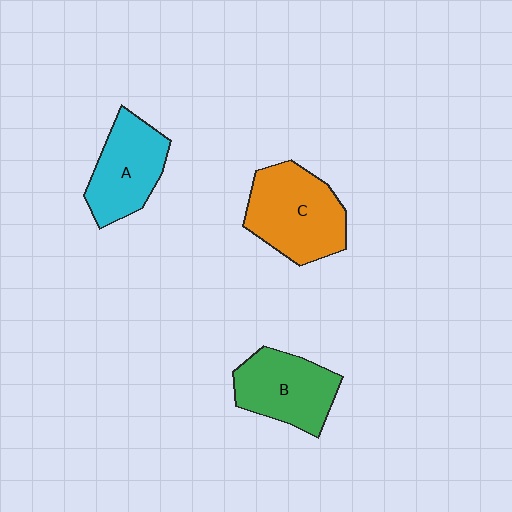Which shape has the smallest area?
Shape A (cyan).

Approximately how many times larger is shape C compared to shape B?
Approximately 1.2 times.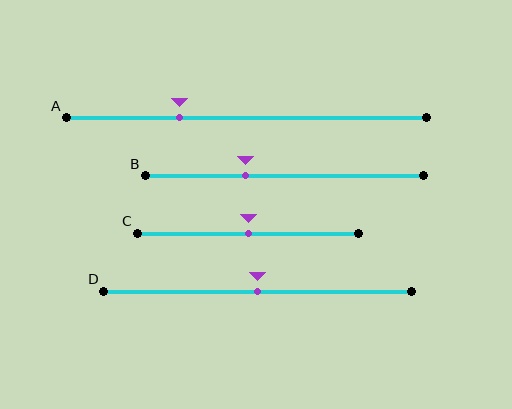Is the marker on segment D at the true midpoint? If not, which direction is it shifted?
Yes, the marker on segment D is at the true midpoint.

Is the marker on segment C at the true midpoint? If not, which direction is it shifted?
Yes, the marker on segment C is at the true midpoint.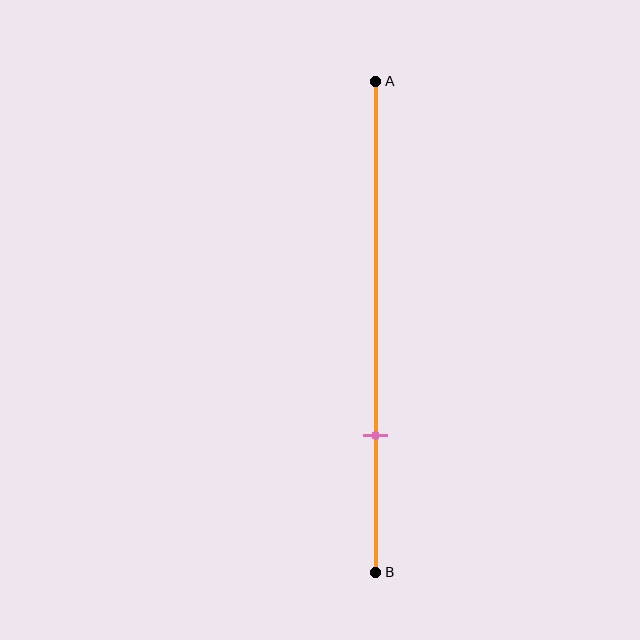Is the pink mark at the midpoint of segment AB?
No, the mark is at about 70% from A, not at the 50% midpoint.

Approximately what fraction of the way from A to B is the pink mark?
The pink mark is approximately 70% of the way from A to B.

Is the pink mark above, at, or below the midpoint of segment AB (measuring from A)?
The pink mark is below the midpoint of segment AB.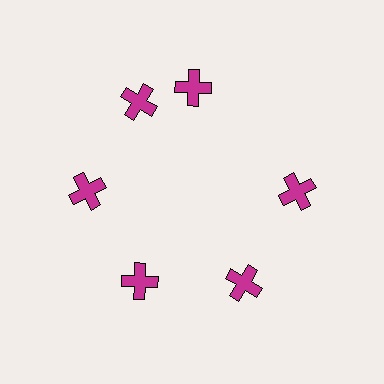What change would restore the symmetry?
The symmetry would be restored by rotating it back into even spacing with its neighbors so that all 6 crosses sit at equal angles and equal distance from the center.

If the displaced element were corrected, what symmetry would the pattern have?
It would have 6-fold rotational symmetry — the pattern would map onto itself every 60 degrees.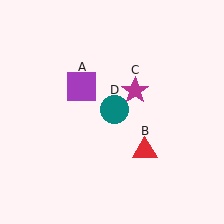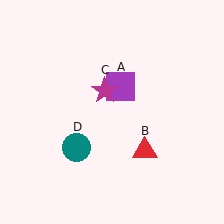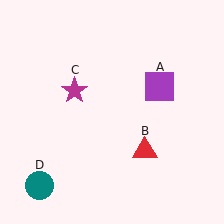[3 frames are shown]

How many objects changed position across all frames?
3 objects changed position: purple square (object A), magenta star (object C), teal circle (object D).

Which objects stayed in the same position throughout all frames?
Red triangle (object B) remained stationary.